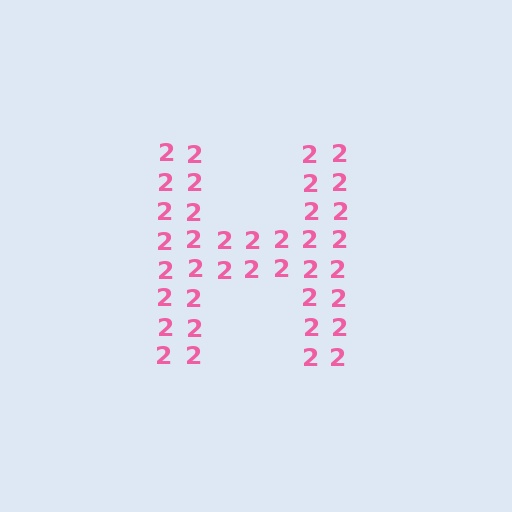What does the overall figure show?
The overall figure shows the letter H.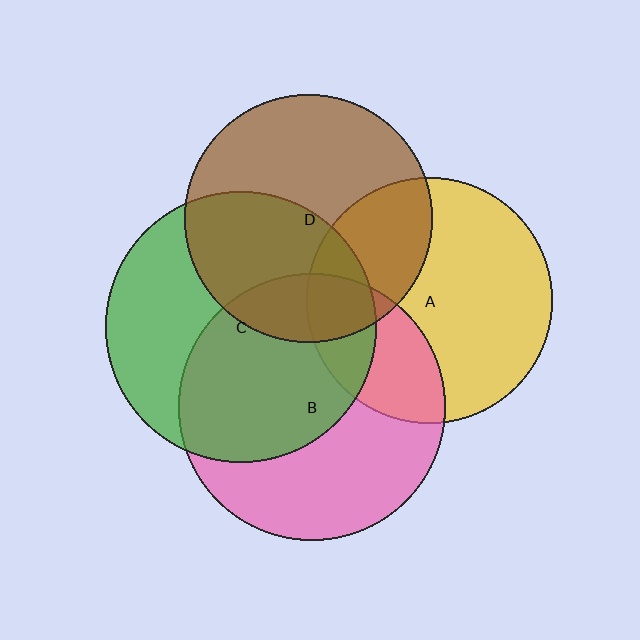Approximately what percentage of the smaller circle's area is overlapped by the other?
Approximately 45%.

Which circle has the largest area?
Circle C (green).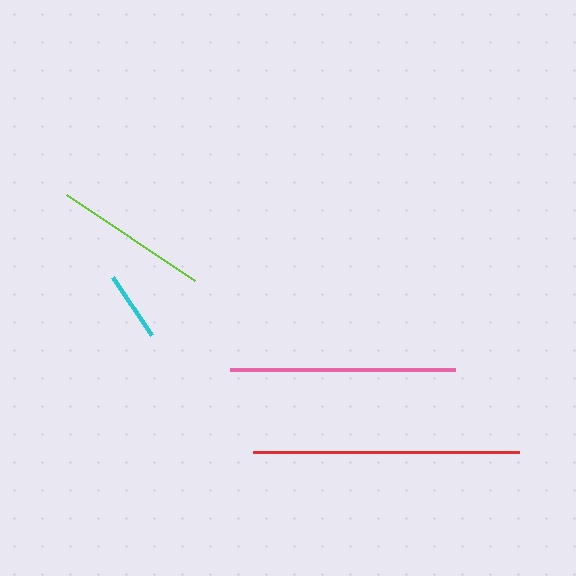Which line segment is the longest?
The red line is the longest at approximately 266 pixels.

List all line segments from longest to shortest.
From longest to shortest: red, pink, lime, cyan.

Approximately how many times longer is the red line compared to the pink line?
The red line is approximately 1.2 times the length of the pink line.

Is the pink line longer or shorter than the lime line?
The pink line is longer than the lime line.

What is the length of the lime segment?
The lime segment is approximately 154 pixels long.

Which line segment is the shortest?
The cyan line is the shortest at approximately 70 pixels.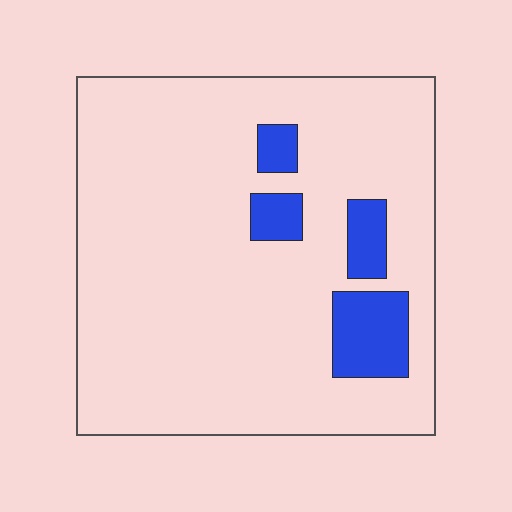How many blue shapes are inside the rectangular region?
4.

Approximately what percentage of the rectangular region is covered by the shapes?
Approximately 10%.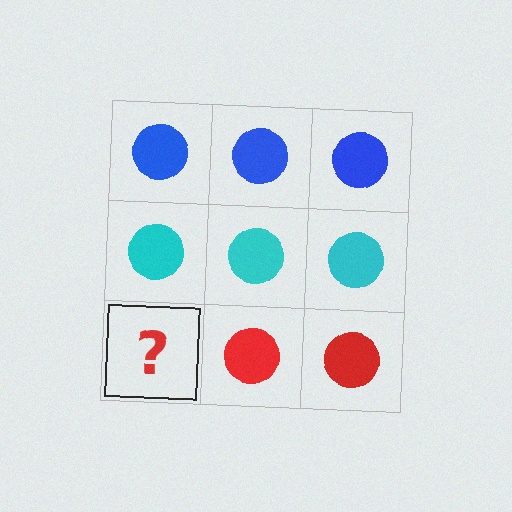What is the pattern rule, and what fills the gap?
The rule is that each row has a consistent color. The gap should be filled with a red circle.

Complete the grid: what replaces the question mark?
The question mark should be replaced with a red circle.